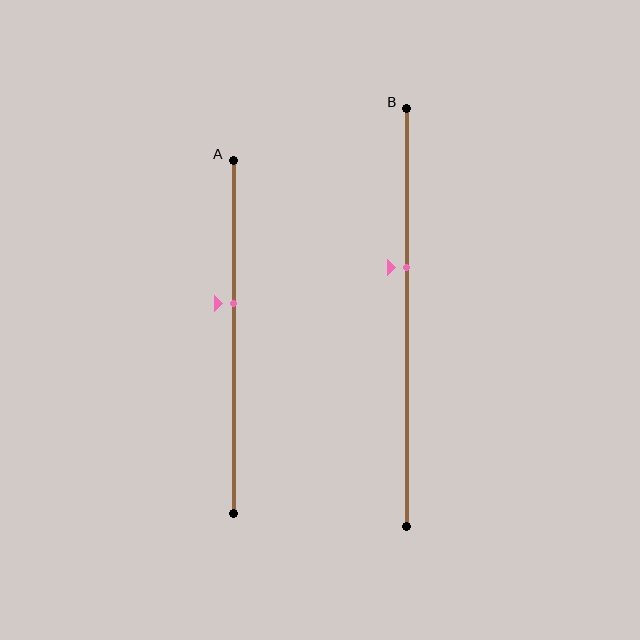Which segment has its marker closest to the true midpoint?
Segment A has its marker closest to the true midpoint.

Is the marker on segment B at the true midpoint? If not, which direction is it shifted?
No, the marker on segment B is shifted upward by about 12% of the segment length.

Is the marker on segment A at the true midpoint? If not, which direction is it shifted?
No, the marker on segment A is shifted upward by about 9% of the segment length.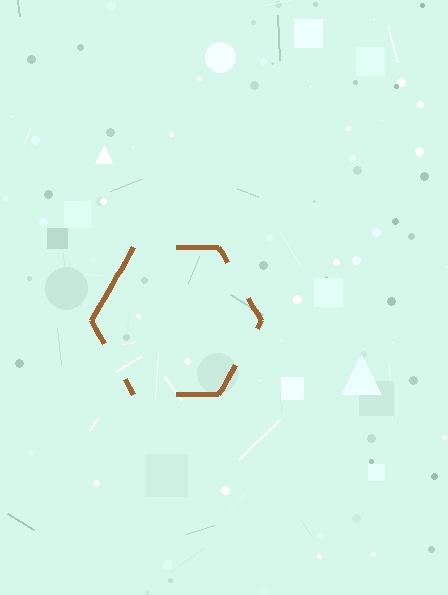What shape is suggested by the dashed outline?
The dashed outline suggests a hexagon.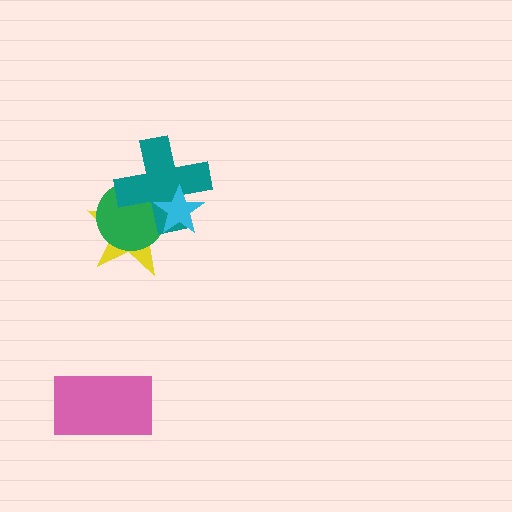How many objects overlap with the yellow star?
3 objects overlap with the yellow star.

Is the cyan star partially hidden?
No, no other shape covers it.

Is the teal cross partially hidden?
Yes, it is partially covered by another shape.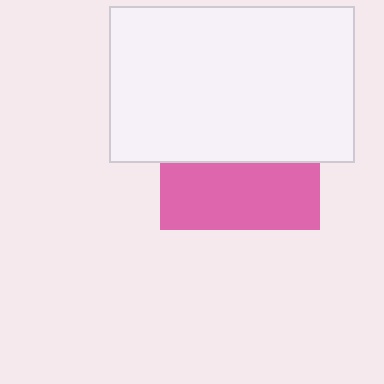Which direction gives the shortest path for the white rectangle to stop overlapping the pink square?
Moving up gives the shortest separation.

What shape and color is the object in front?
The object in front is a white rectangle.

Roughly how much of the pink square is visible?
A small part of it is visible (roughly 41%).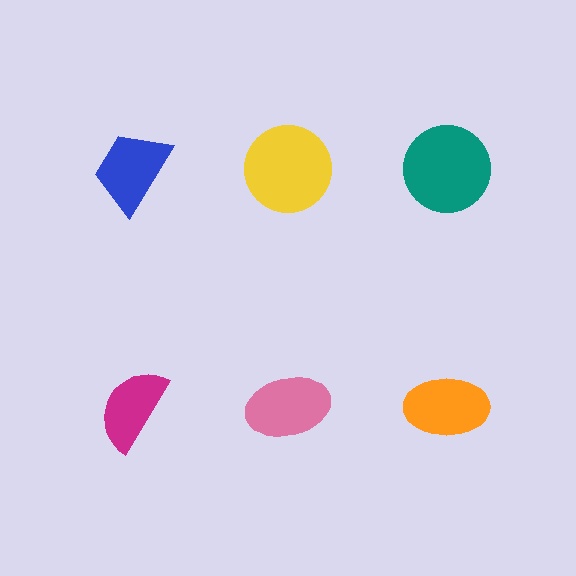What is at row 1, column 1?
A blue trapezoid.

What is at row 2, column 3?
An orange ellipse.